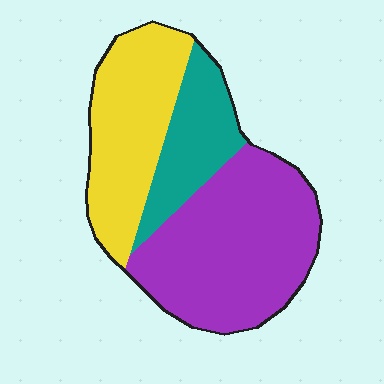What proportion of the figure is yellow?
Yellow covers about 30% of the figure.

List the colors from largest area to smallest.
From largest to smallest: purple, yellow, teal.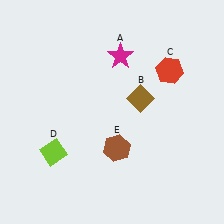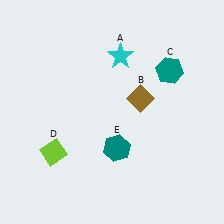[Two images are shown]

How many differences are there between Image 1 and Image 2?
There are 3 differences between the two images.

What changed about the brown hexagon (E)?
In Image 1, E is brown. In Image 2, it changed to teal.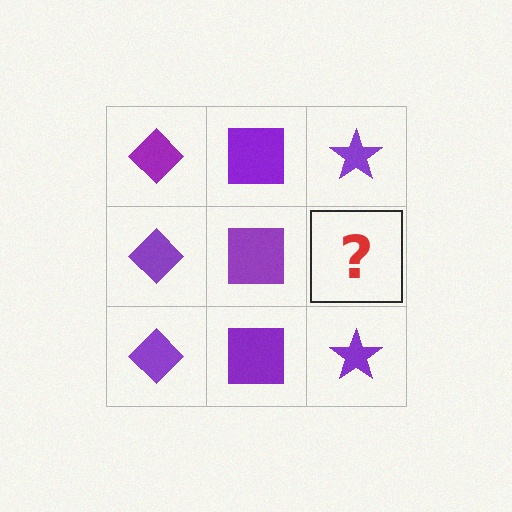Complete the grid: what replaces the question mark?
The question mark should be replaced with a purple star.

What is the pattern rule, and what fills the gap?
The rule is that each column has a consistent shape. The gap should be filled with a purple star.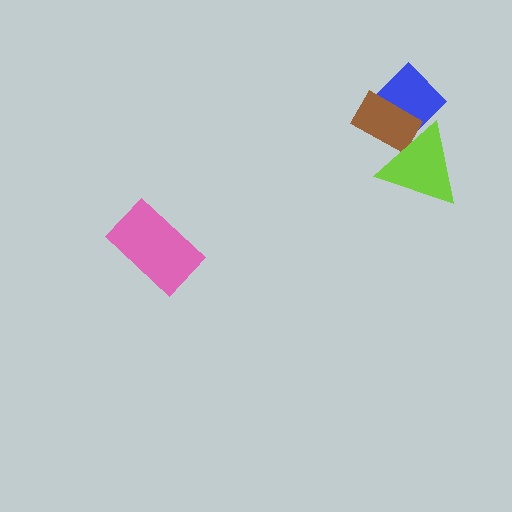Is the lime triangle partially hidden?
No, no other shape covers it.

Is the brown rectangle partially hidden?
Yes, it is partially covered by another shape.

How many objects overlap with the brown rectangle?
2 objects overlap with the brown rectangle.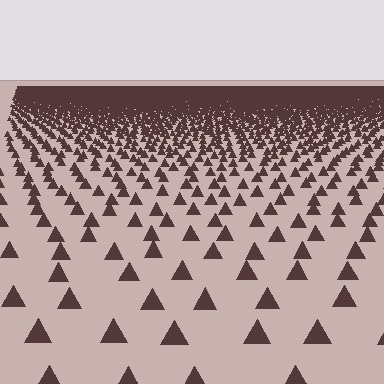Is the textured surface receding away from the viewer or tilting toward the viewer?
The surface is receding away from the viewer. Texture elements get smaller and denser toward the top.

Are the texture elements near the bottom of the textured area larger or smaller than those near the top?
Larger. Near the bottom, elements are closer to the viewer and appear at a bigger on-screen size.